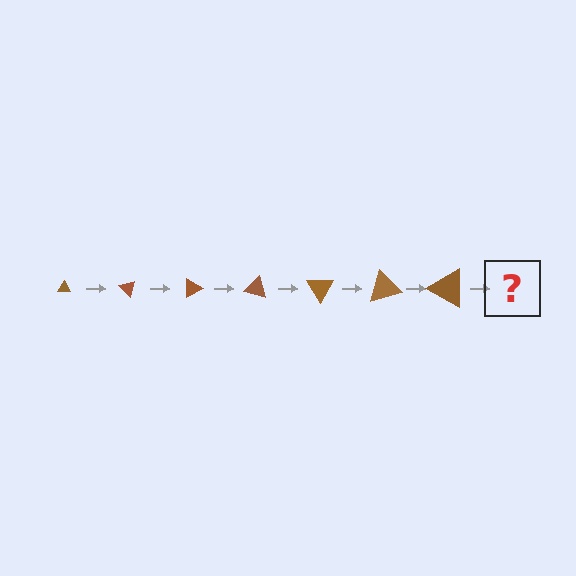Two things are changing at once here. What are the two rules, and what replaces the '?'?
The two rules are that the triangle grows larger each step and it rotates 45 degrees each step. The '?' should be a triangle, larger than the previous one and rotated 315 degrees from the start.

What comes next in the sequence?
The next element should be a triangle, larger than the previous one and rotated 315 degrees from the start.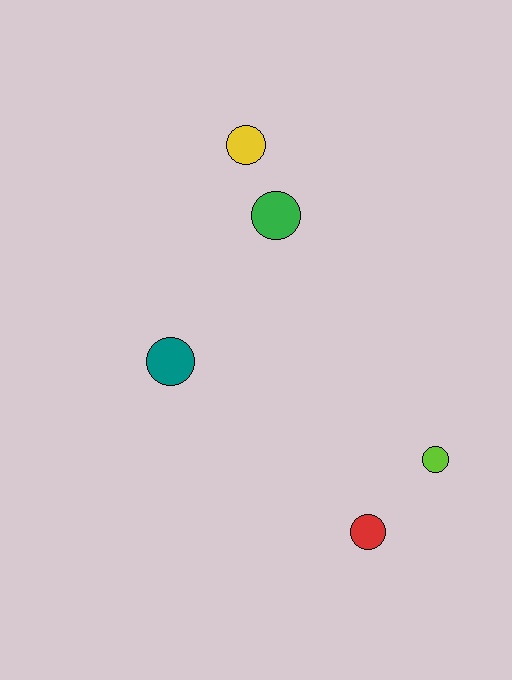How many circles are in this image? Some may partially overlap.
There are 5 circles.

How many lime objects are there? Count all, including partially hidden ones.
There is 1 lime object.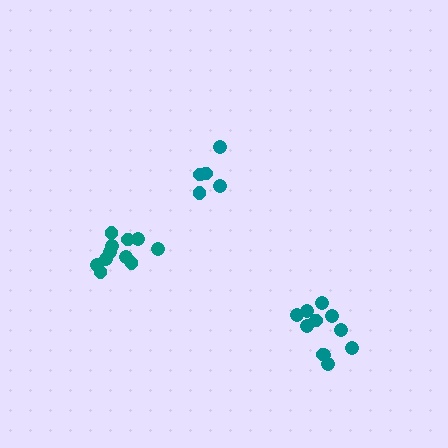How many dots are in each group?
Group 1: 5 dots, Group 2: 11 dots, Group 3: 11 dots (27 total).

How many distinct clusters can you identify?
There are 3 distinct clusters.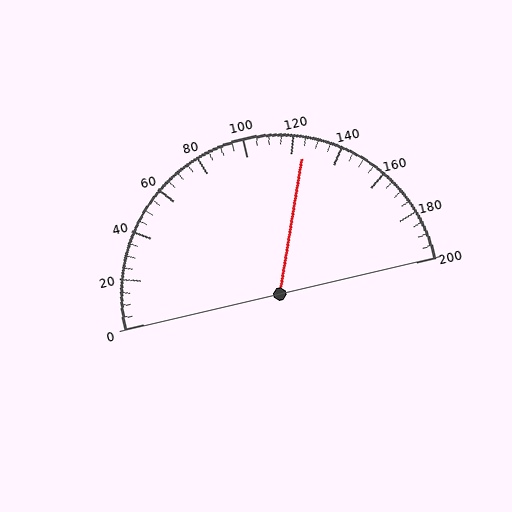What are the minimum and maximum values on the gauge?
The gauge ranges from 0 to 200.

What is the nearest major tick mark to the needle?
The nearest major tick mark is 120.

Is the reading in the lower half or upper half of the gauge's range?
The reading is in the upper half of the range (0 to 200).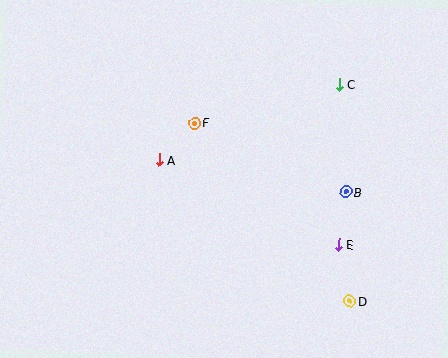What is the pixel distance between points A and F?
The distance between A and F is 51 pixels.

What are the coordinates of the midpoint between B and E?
The midpoint between B and E is at (342, 218).